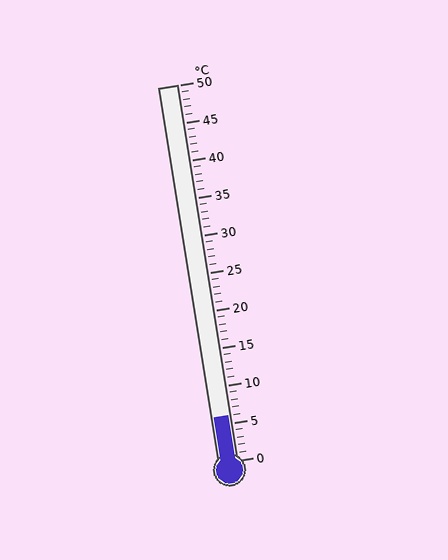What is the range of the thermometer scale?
The thermometer scale ranges from 0°C to 50°C.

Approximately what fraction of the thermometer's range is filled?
The thermometer is filled to approximately 10% of its range.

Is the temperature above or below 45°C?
The temperature is below 45°C.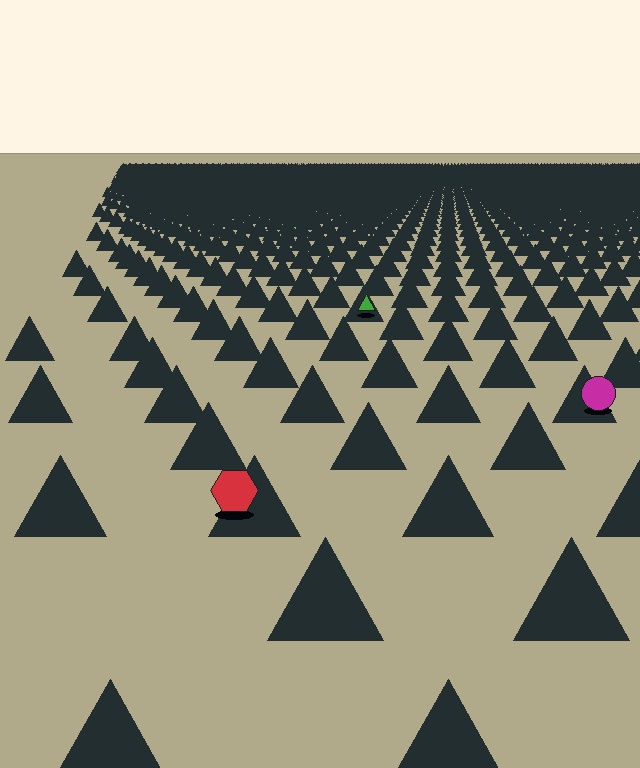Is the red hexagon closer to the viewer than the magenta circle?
Yes. The red hexagon is closer — you can tell from the texture gradient: the ground texture is coarser near it.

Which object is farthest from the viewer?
The green triangle is farthest from the viewer. It appears smaller and the ground texture around it is denser.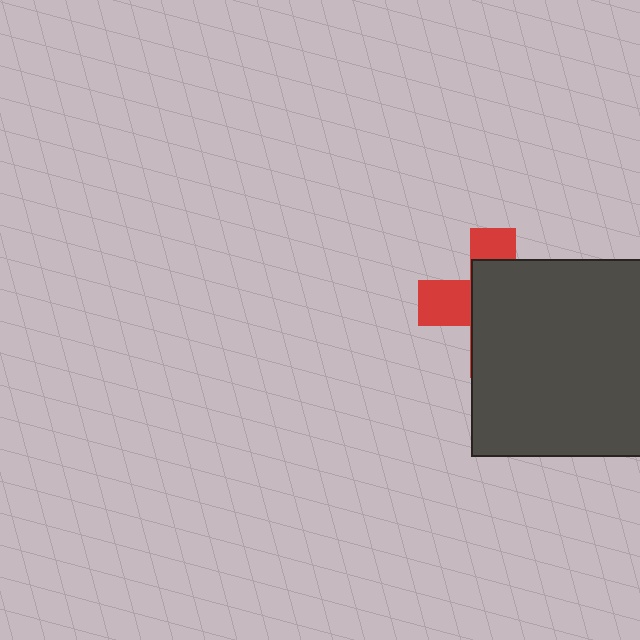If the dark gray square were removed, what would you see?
You would see the complete red cross.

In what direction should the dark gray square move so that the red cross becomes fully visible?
The dark gray square should move right. That is the shortest direction to clear the overlap and leave the red cross fully visible.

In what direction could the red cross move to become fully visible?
The red cross could move left. That would shift it out from behind the dark gray square entirely.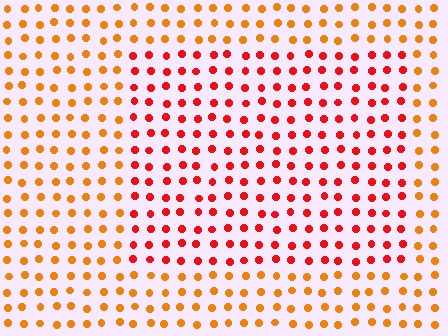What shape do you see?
I see a rectangle.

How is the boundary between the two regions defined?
The boundary is defined purely by a slight shift in hue (about 35 degrees). Spacing, size, and orientation are identical on both sides.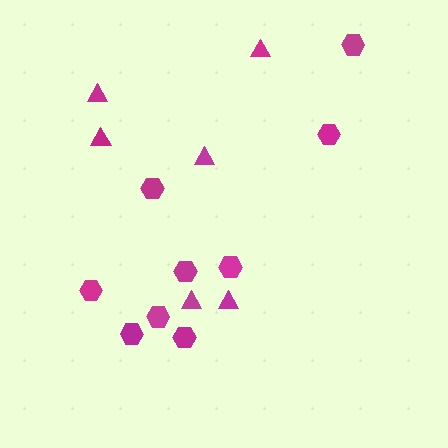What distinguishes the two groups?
There are 2 groups: one group of hexagons (9) and one group of triangles (6).